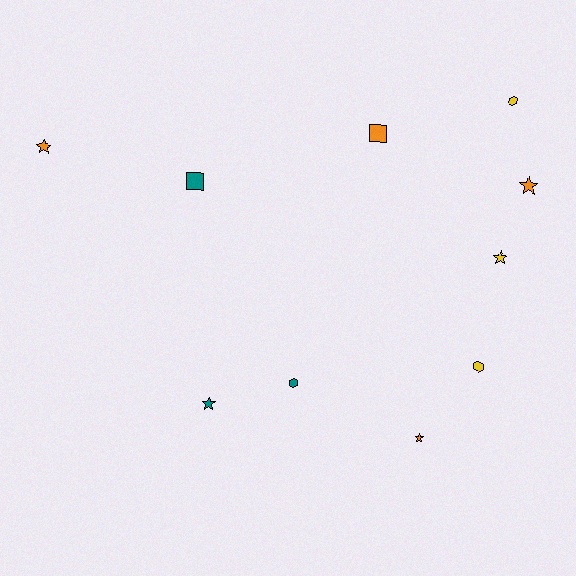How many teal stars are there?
There is 1 teal star.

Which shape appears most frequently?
Star, with 5 objects.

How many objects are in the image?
There are 10 objects.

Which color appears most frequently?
Orange, with 4 objects.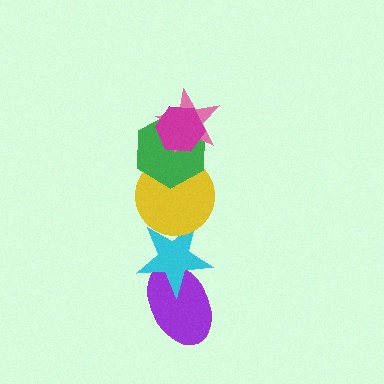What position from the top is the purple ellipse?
The purple ellipse is 6th from the top.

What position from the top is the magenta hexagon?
The magenta hexagon is 1st from the top.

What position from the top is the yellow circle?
The yellow circle is 4th from the top.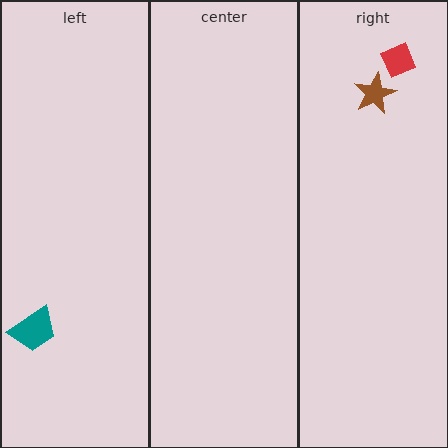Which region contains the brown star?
The right region.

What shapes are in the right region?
The brown star, the red diamond.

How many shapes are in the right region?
2.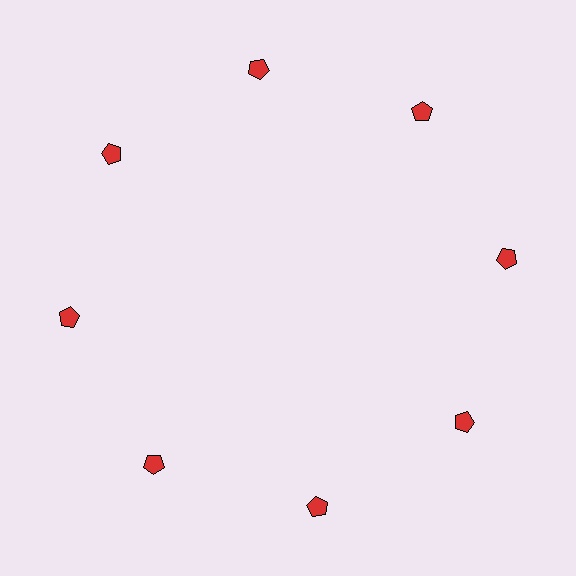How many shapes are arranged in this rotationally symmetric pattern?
There are 8 shapes, arranged in 8 groups of 1.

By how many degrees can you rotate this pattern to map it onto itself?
The pattern maps onto itself every 45 degrees of rotation.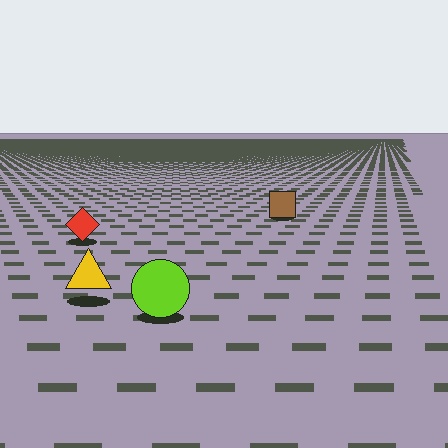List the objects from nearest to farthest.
From nearest to farthest: the lime circle, the yellow triangle, the red diamond, the brown square.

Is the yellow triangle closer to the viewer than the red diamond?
Yes. The yellow triangle is closer — you can tell from the texture gradient: the ground texture is coarser near it.